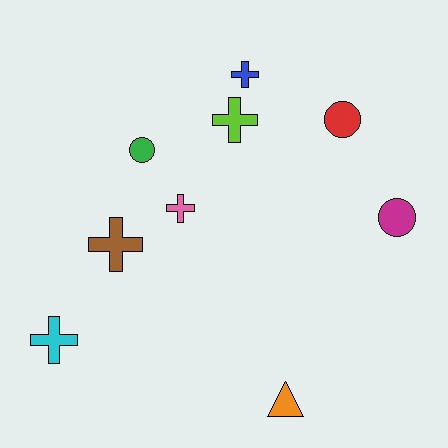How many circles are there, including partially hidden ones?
There are 3 circles.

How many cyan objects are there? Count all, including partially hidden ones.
There is 1 cyan object.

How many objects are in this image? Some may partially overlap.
There are 9 objects.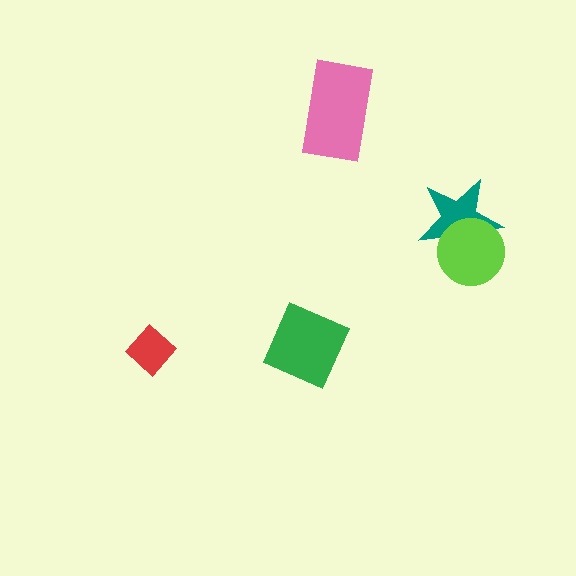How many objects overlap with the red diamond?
0 objects overlap with the red diamond.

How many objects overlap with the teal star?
1 object overlaps with the teal star.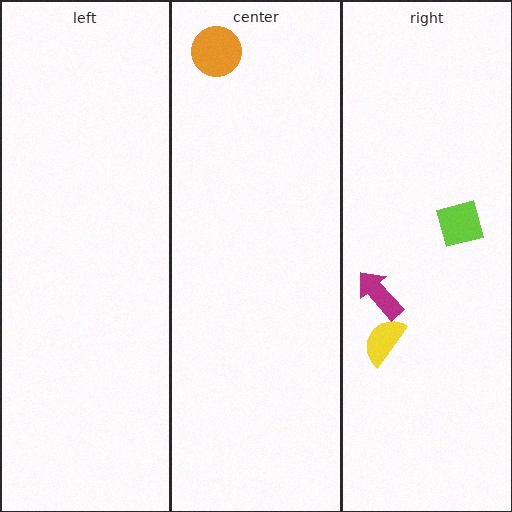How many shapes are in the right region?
3.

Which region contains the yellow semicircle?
The right region.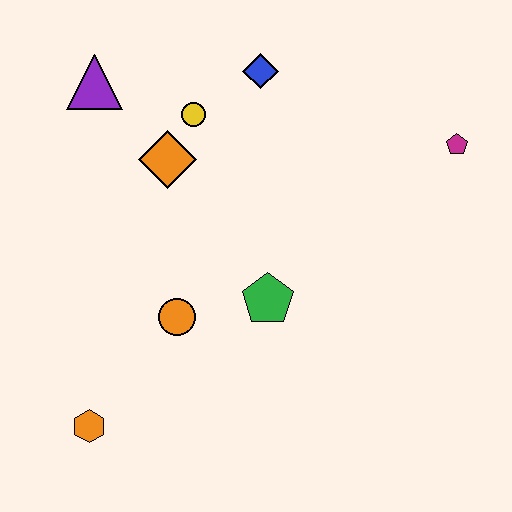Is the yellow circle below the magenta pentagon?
No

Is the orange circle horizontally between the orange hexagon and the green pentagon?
Yes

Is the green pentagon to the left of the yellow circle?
No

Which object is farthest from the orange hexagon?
The magenta pentagon is farthest from the orange hexagon.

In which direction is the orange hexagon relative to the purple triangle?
The orange hexagon is below the purple triangle.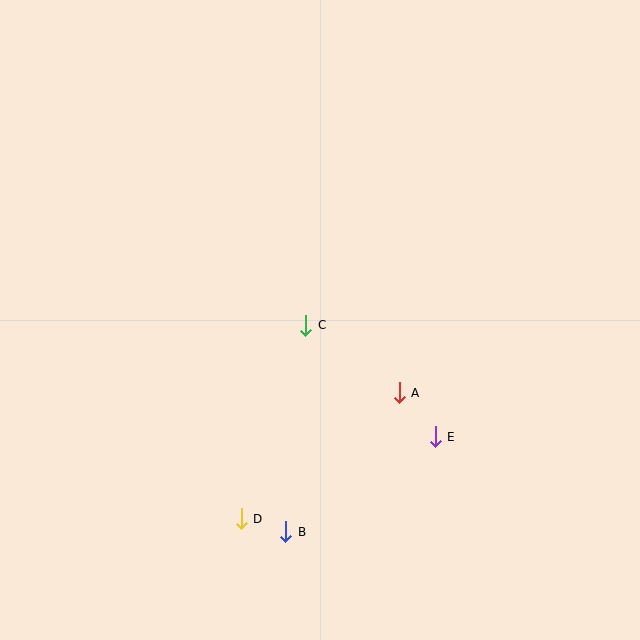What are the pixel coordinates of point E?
Point E is at (435, 437).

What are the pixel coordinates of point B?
Point B is at (286, 532).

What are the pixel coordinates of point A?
Point A is at (399, 393).